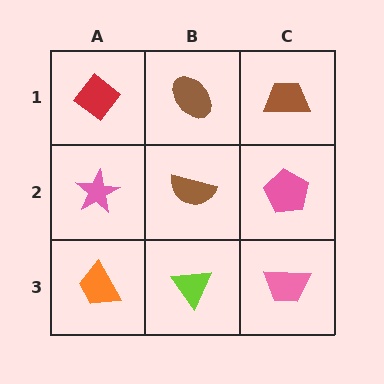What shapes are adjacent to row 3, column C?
A pink pentagon (row 2, column C), a lime triangle (row 3, column B).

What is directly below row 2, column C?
A pink trapezoid.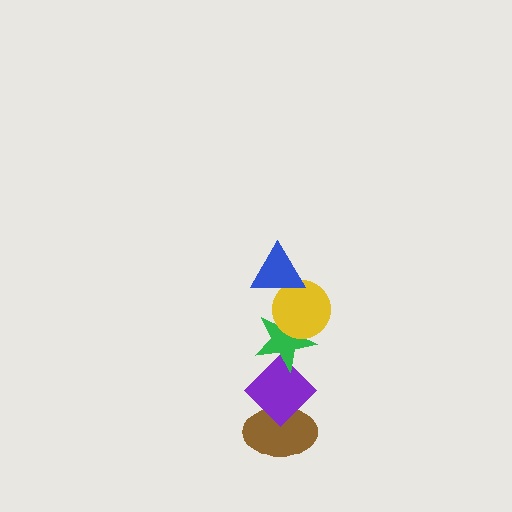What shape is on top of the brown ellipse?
The purple diamond is on top of the brown ellipse.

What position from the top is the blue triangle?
The blue triangle is 1st from the top.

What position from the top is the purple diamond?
The purple diamond is 4th from the top.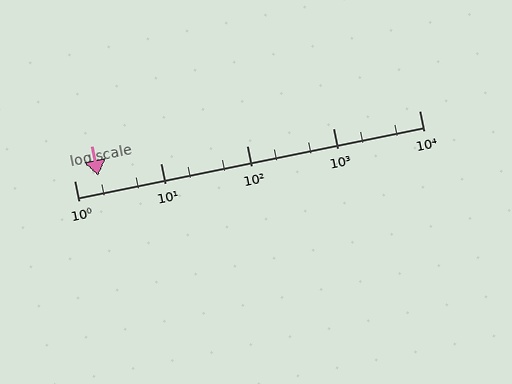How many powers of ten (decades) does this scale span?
The scale spans 4 decades, from 1 to 10000.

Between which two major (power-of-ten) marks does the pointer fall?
The pointer is between 1 and 10.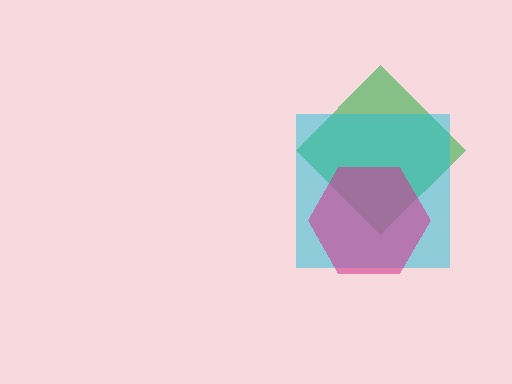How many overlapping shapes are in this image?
There are 3 overlapping shapes in the image.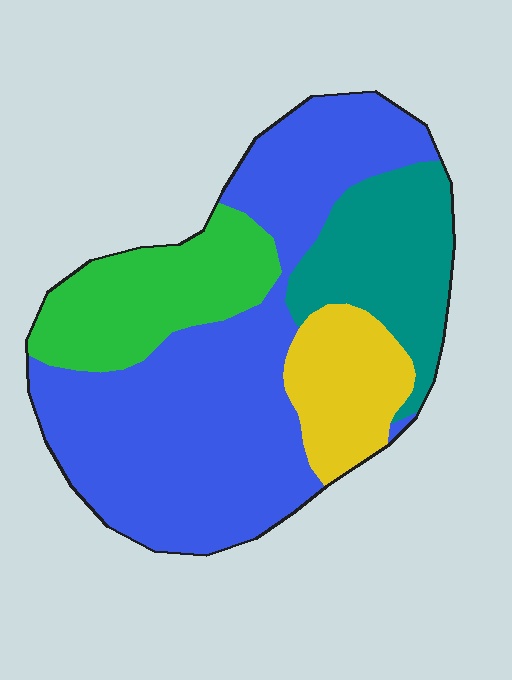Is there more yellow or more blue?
Blue.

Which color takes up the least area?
Yellow, at roughly 10%.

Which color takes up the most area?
Blue, at roughly 50%.